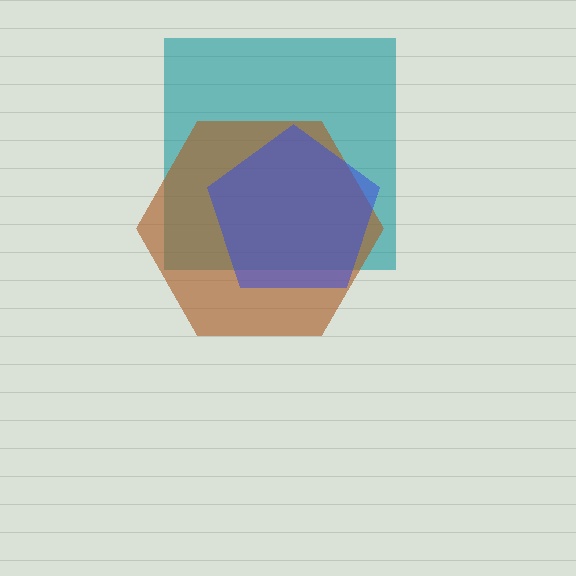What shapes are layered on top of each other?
The layered shapes are: a teal square, a brown hexagon, a blue pentagon.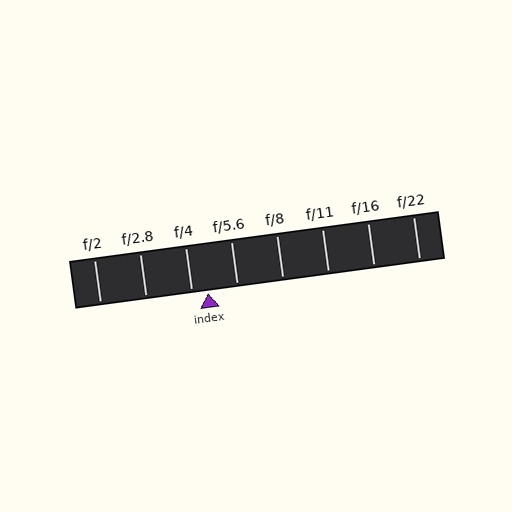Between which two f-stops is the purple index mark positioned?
The index mark is between f/4 and f/5.6.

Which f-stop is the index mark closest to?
The index mark is closest to f/4.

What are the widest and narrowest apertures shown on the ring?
The widest aperture shown is f/2 and the narrowest is f/22.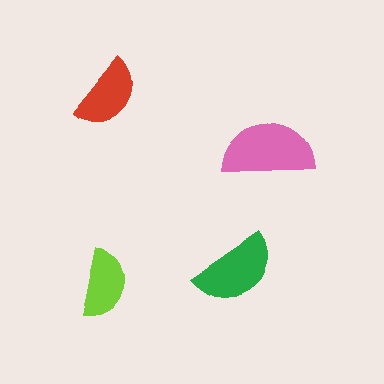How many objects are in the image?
There are 4 objects in the image.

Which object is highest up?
The red semicircle is topmost.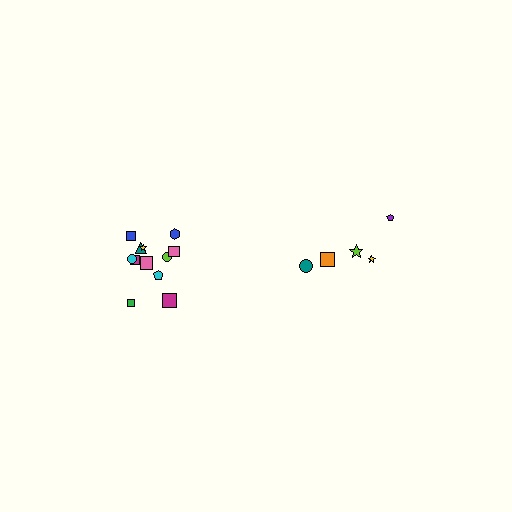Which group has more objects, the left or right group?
The left group.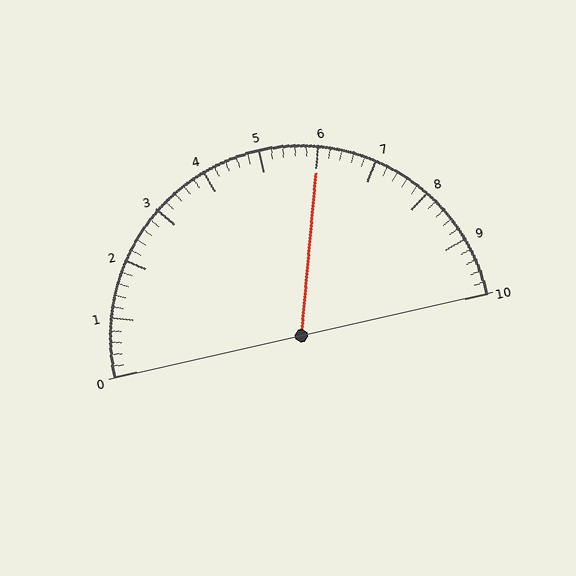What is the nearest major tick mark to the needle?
The nearest major tick mark is 6.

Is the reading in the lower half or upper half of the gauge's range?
The reading is in the upper half of the range (0 to 10).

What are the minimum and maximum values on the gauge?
The gauge ranges from 0 to 10.